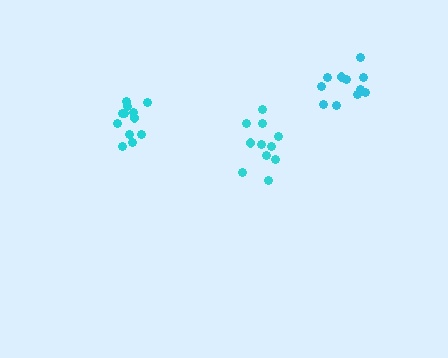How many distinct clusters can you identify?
There are 3 distinct clusters.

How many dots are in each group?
Group 1: 11 dots, Group 2: 12 dots, Group 3: 11 dots (34 total).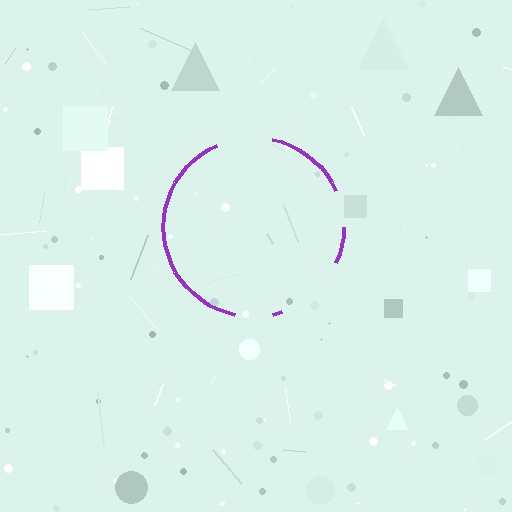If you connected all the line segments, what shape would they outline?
They would outline a circle.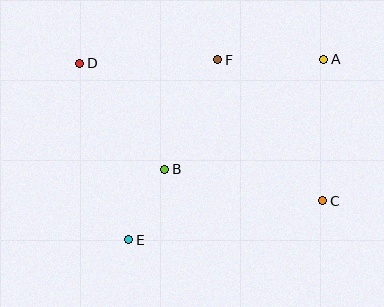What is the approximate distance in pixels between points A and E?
The distance between A and E is approximately 266 pixels.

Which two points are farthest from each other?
Points C and D are farthest from each other.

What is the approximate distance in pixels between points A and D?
The distance between A and D is approximately 244 pixels.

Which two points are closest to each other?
Points B and E are closest to each other.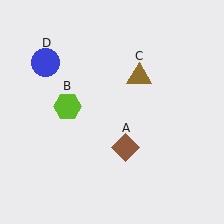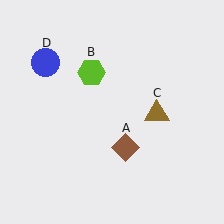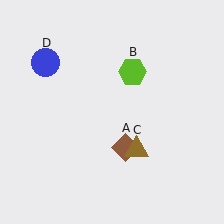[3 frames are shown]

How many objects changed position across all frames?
2 objects changed position: lime hexagon (object B), brown triangle (object C).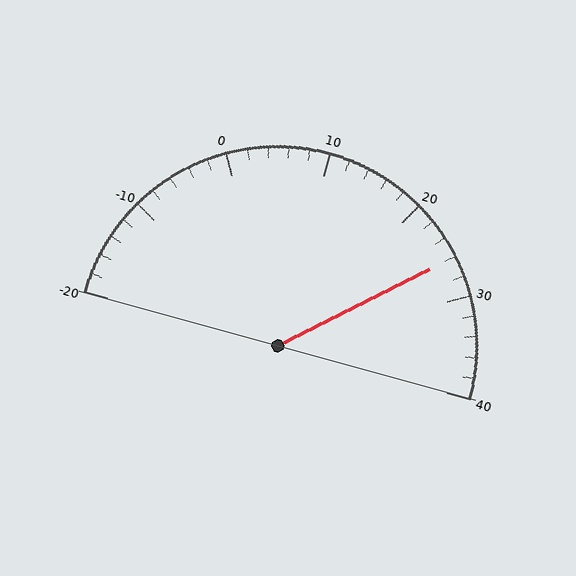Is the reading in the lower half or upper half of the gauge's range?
The reading is in the upper half of the range (-20 to 40).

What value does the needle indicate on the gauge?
The needle indicates approximately 26.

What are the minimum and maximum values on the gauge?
The gauge ranges from -20 to 40.